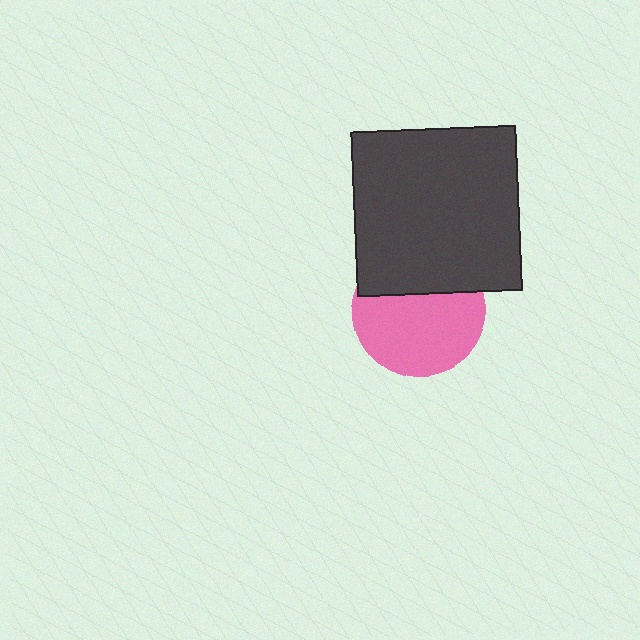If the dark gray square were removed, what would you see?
You would see the complete pink circle.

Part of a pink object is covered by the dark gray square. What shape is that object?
It is a circle.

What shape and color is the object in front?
The object in front is a dark gray square.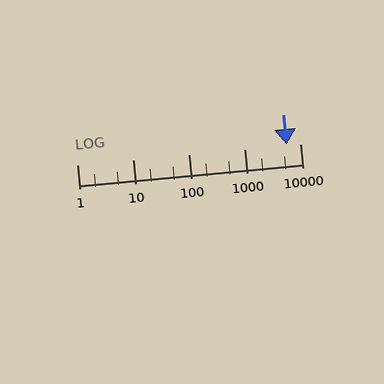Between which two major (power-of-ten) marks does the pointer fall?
The pointer is between 1000 and 10000.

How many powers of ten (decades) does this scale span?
The scale spans 4 decades, from 1 to 10000.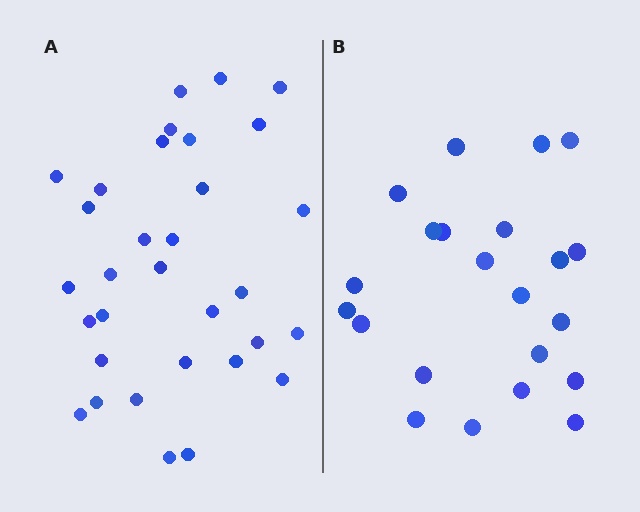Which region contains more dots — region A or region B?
Region A (the left region) has more dots.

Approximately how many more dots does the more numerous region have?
Region A has roughly 10 or so more dots than region B.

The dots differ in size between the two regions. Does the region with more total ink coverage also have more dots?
No. Region B has more total ink coverage because its dots are larger, but region A actually contains more individual dots. Total area can be misleading — the number of items is what matters here.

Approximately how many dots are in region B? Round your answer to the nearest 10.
About 20 dots. (The exact count is 22, which rounds to 20.)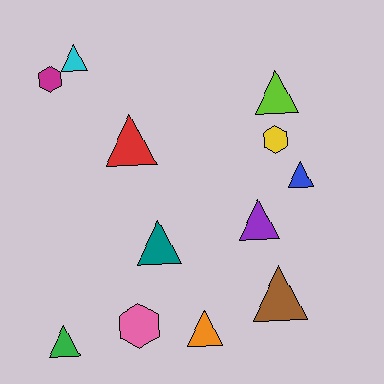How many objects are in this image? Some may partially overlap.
There are 12 objects.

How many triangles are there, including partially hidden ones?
There are 9 triangles.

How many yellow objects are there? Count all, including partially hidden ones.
There is 1 yellow object.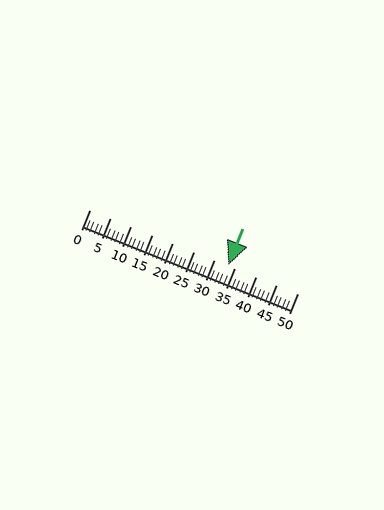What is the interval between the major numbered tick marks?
The major tick marks are spaced 5 units apart.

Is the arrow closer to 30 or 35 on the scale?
The arrow is closer to 35.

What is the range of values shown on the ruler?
The ruler shows values from 0 to 50.